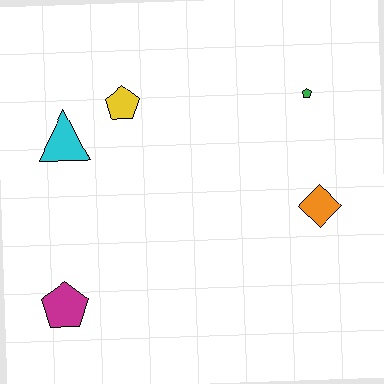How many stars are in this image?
There are no stars.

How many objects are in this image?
There are 5 objects.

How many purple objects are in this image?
There are no purple objects.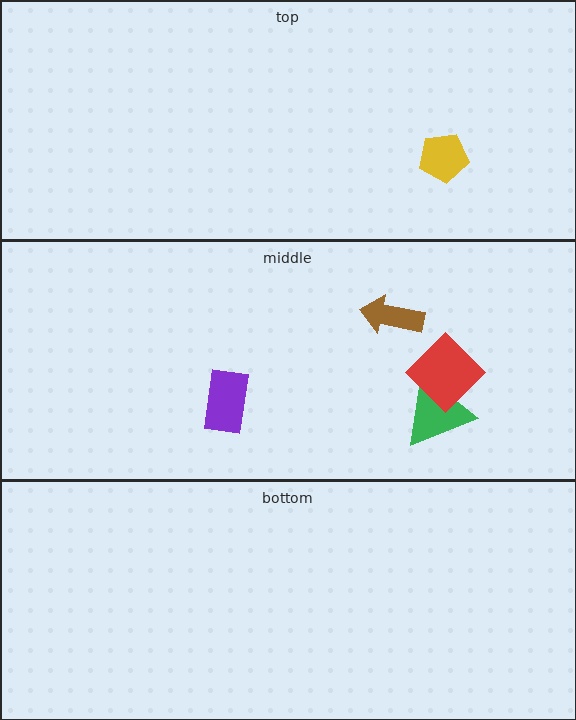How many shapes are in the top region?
1.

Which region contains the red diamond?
The middle region.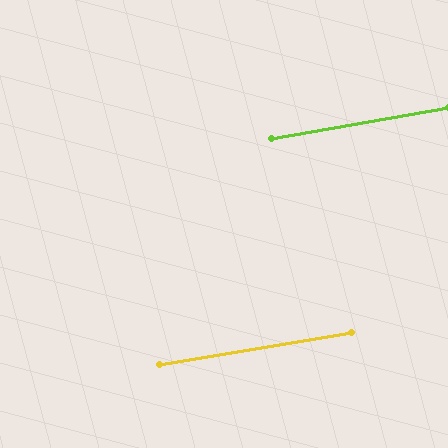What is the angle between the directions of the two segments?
Approximately 0 degrees.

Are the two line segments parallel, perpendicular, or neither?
Parallel — their directions differ by only 0.3°.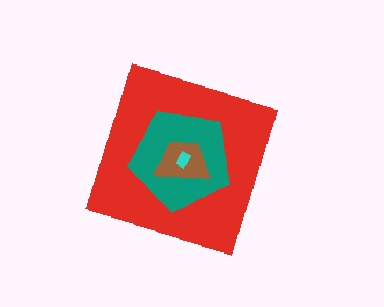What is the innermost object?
The cyan rectangle.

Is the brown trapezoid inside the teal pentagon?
Yes.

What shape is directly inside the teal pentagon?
The brown trapezoid.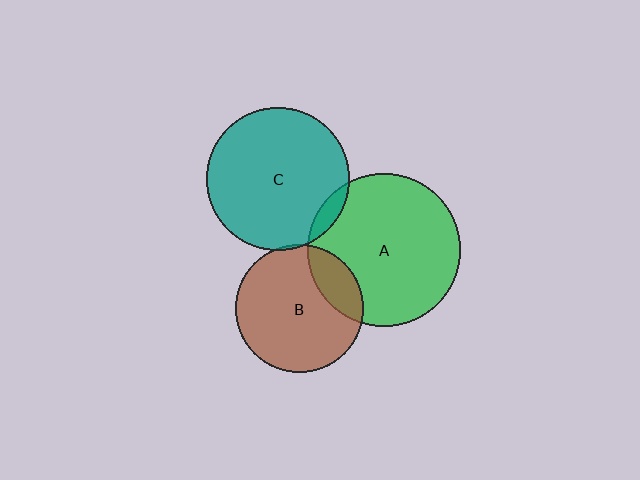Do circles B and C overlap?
Yes.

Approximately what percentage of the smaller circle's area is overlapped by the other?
Approximately 5%.